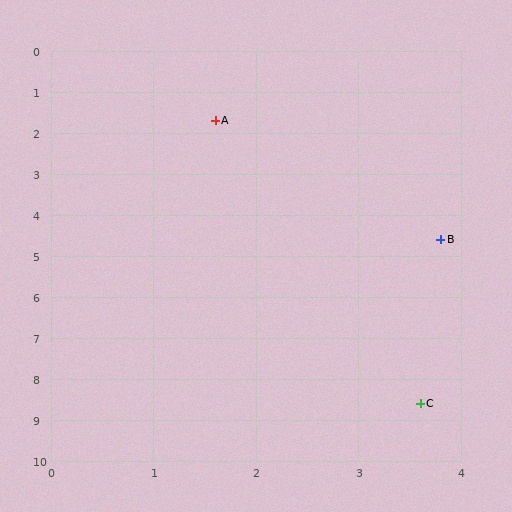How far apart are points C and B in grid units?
Points C and B are about 4.0 grid units apart.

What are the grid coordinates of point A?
Point A is at approximately (1.6, 1.7).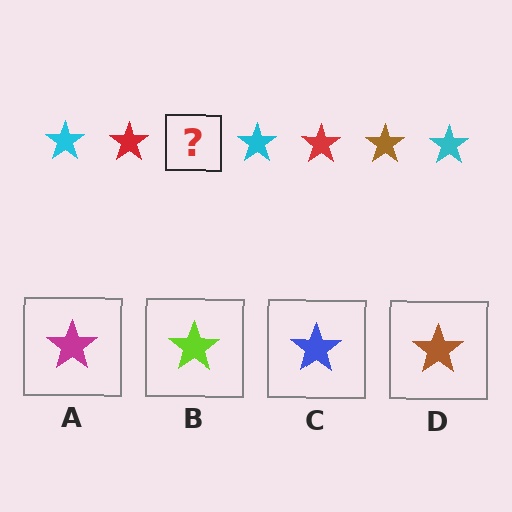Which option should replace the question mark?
Option D.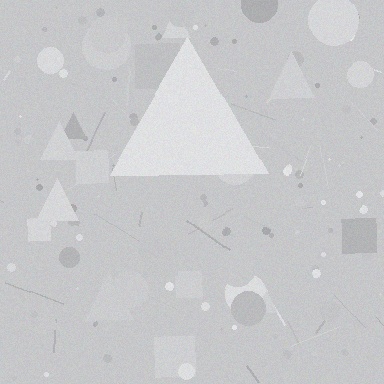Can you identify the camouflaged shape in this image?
The camouflaged shape is a triangle.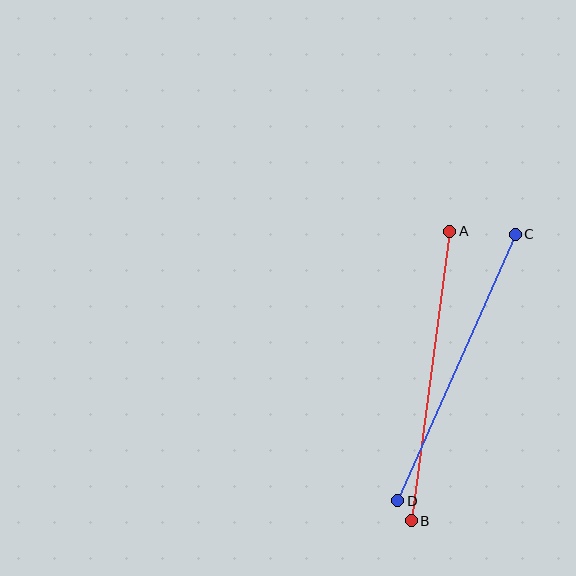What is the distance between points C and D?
The distance is approximately 292 pixels.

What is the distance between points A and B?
The distance is approximately 292 pixels.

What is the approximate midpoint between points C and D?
The midpoint is at approximately (457, 368) pixels.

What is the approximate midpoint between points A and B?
The midpoint is at approximately (430, 376) pixels.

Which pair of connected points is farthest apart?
Points A and B are farthest apart.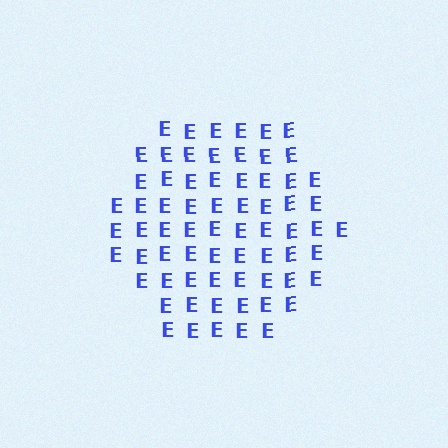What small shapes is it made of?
It is made of small letter E's.